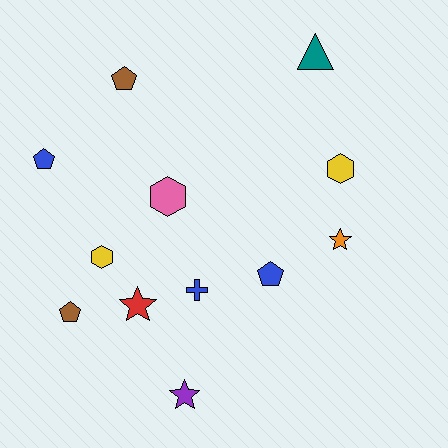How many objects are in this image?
There are 12 objects.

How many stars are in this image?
There are 3 stars.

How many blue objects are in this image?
There are 3 blue objects.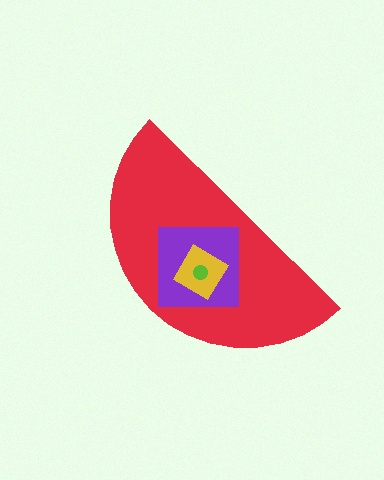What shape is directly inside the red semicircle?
The purple square.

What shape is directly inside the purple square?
The yellow diamond.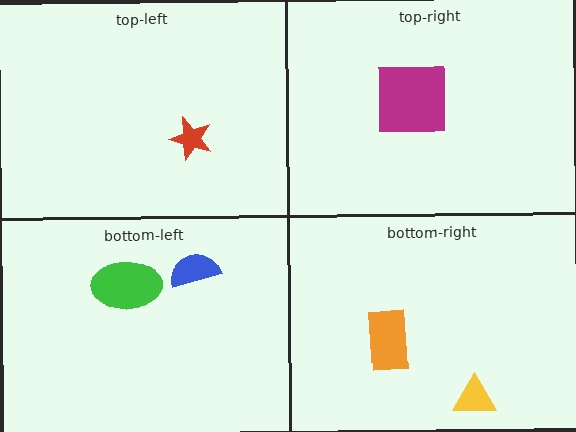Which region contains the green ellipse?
The bottom-left region.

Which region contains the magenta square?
The top-right region.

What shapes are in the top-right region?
The magenta square.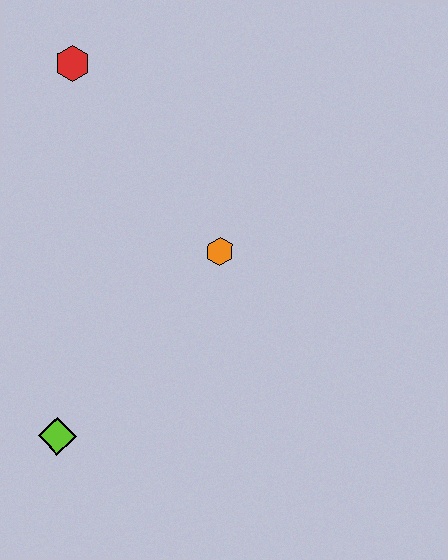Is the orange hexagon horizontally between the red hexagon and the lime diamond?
No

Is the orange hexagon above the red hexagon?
No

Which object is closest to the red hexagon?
The orange hexagon is closest to the red hexagon.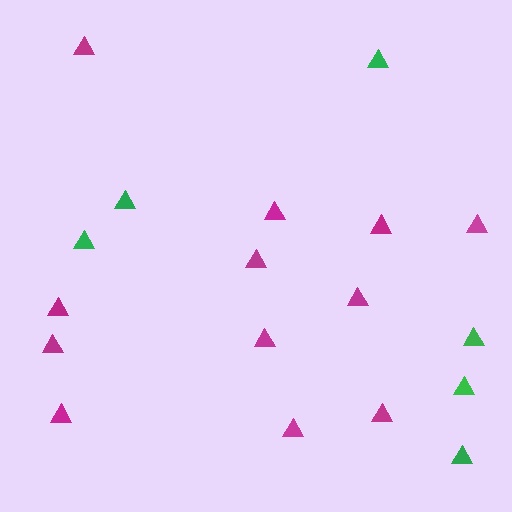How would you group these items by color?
There are 2 groups: one group of green triangles (6) and one group of magenta triangles (12).